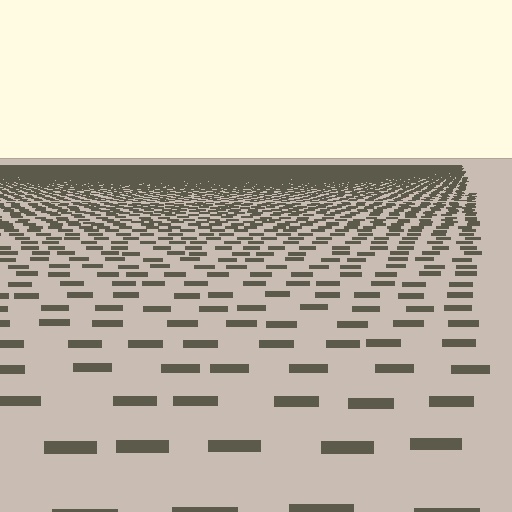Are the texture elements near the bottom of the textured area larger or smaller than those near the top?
Larger. Near the bottom, elements are closer to the viewer and appear at a bigger on-screen size.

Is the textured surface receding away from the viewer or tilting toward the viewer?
The surface is receding away from the viewer. Texture elements get smaller and denser toward the top.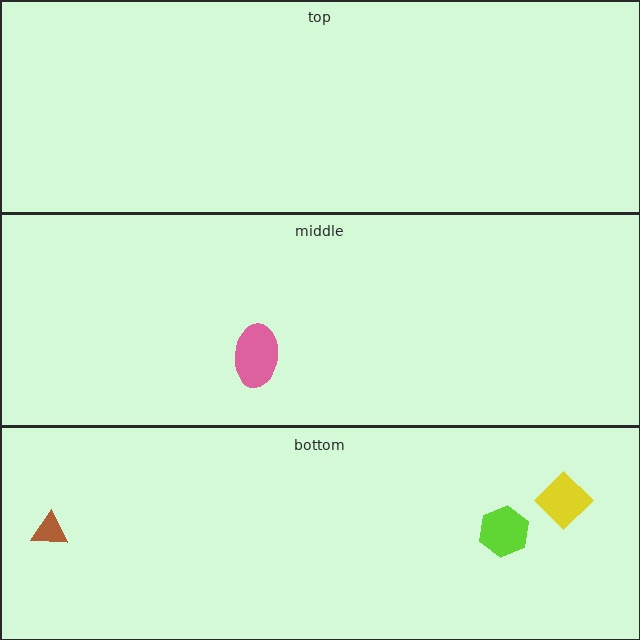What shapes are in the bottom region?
The lime hexagon, the yellow diamond, the brown triangle.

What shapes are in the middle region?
The pink ellipse.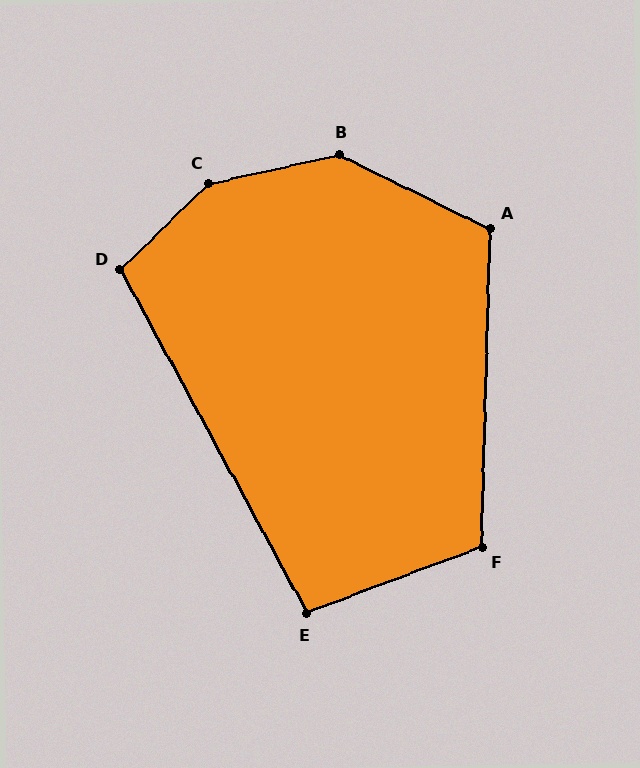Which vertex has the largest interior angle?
C, at approximately 147 degrees.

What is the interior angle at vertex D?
Approximately 106 degrees (obtuse).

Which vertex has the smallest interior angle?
E, at approximately 98 degrees.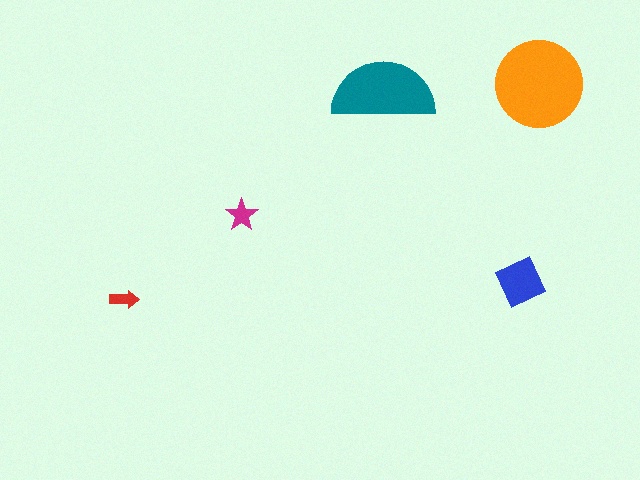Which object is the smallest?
The red arrow.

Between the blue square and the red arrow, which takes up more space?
The blue square.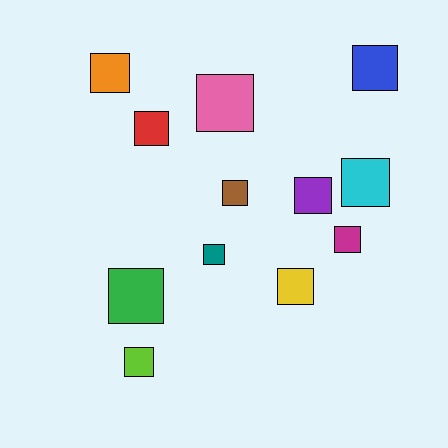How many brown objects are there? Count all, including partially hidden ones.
There is 1 brown object.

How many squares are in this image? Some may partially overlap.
There are 12 squares.